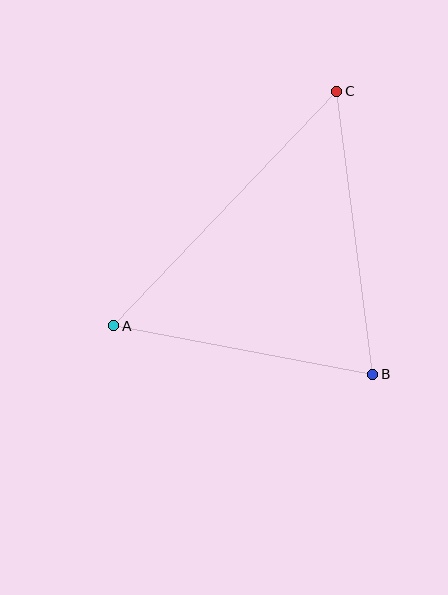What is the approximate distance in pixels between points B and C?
The distance between B and C is approximately 285 pixels.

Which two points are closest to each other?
Points A and B are closest to each other.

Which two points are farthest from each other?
Points A and C are farthest from each other.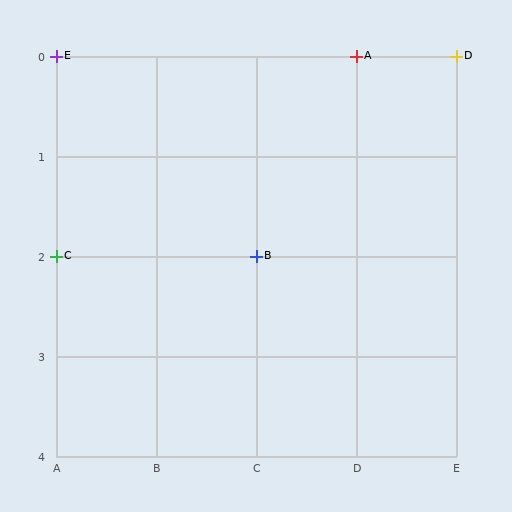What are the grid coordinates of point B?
Point B is at grid coordinates (C, 2).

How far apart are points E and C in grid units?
Points E and C are 2 rows apart.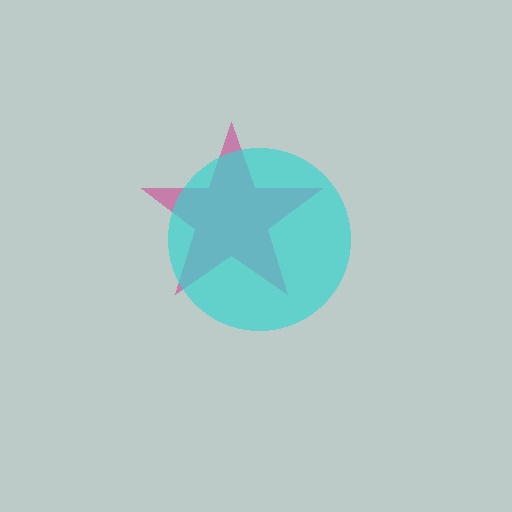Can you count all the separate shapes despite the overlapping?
Yes, there are 2 separate shapes.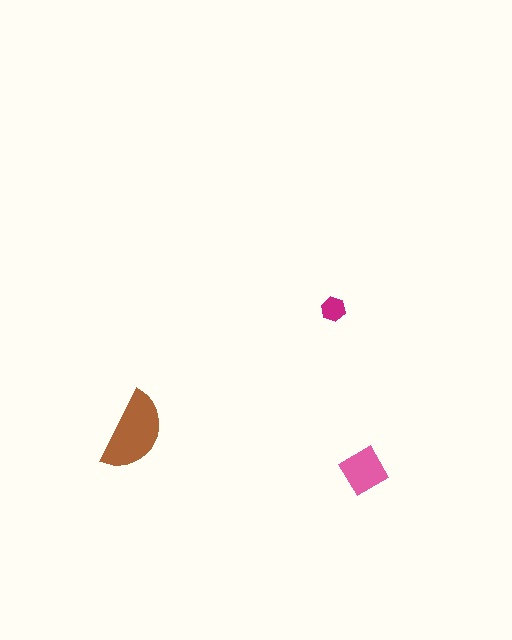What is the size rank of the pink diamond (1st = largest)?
2nd.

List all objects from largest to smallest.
The brown semicircle, the pink diamond, the magenta hexagon.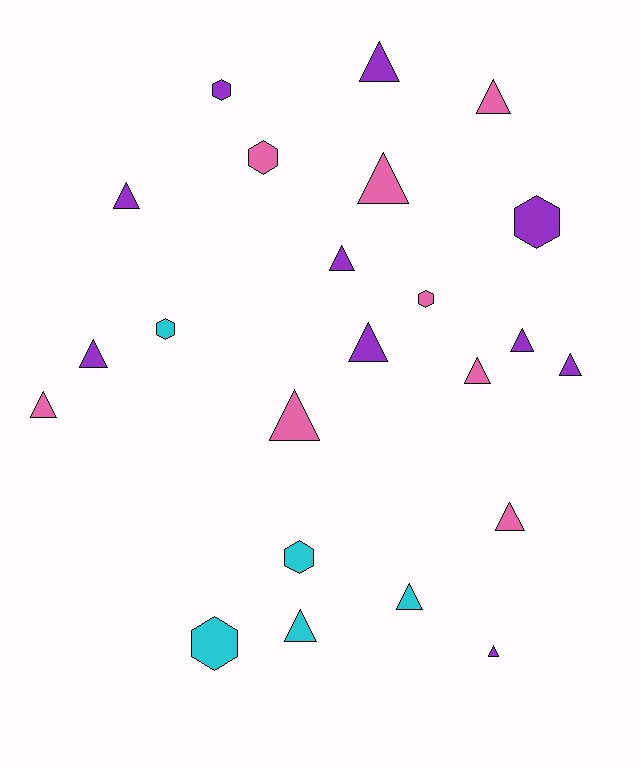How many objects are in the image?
There are 23 objects.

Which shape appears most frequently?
Triangle, with 16 objects.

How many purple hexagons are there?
There are 2 purple hexagons.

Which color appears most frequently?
Purple, with 10 objects.